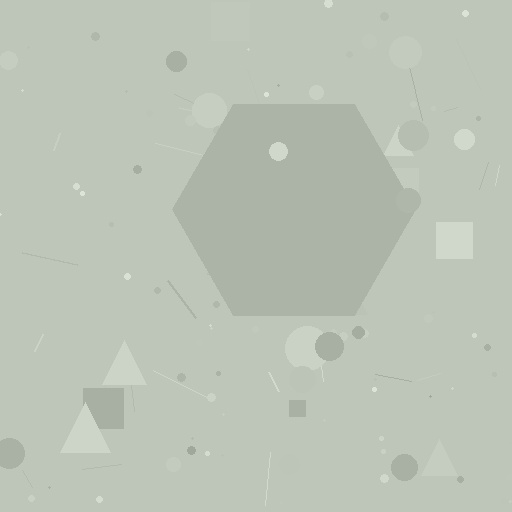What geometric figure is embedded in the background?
A hexagon is embedded in the background.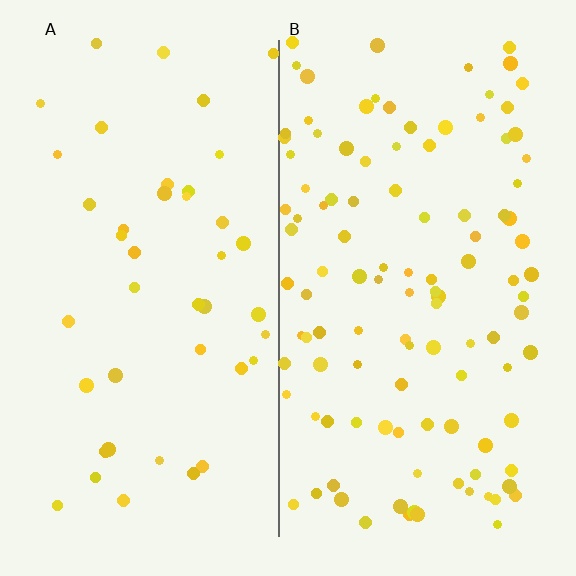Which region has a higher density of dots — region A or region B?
B (the right).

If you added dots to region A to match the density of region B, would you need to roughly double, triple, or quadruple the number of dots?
Approximately triple.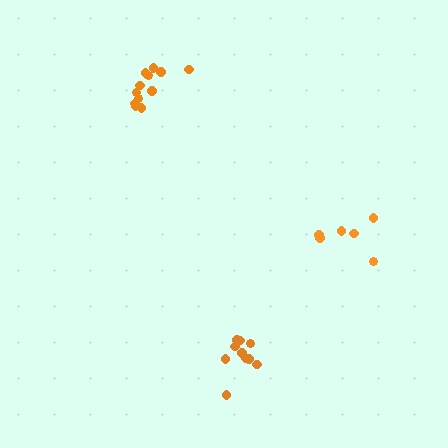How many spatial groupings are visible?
There are 3 spatial groupings.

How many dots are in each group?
Group 1: 10 dots, Group 2: 12 dots, Group 3: 6 dots (28 total).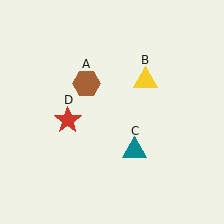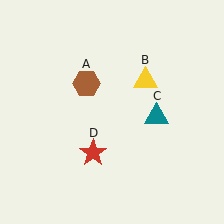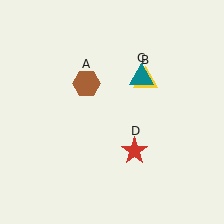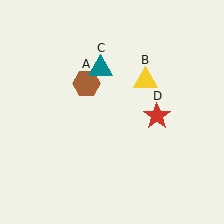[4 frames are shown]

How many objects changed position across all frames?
2 objects changed position: teal triangle (object C), red star (object D).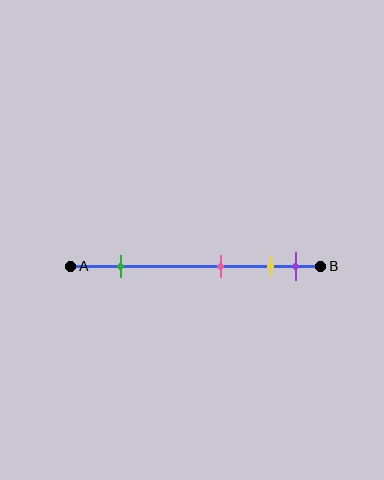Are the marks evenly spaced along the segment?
No, the marks are not evenly spaced.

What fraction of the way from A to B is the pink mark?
The pink mark is approximately 60% (0.6) of the way from A to B.